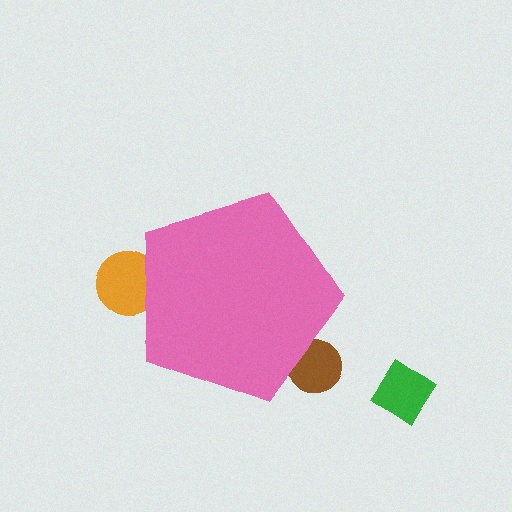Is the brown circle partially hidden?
Yes, the brown circle is partially hidden behind the pink pentagon.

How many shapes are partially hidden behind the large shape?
2 shapes are partially hidden.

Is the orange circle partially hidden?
Yes, the orange circle is partially hidden behind the pink pentagon.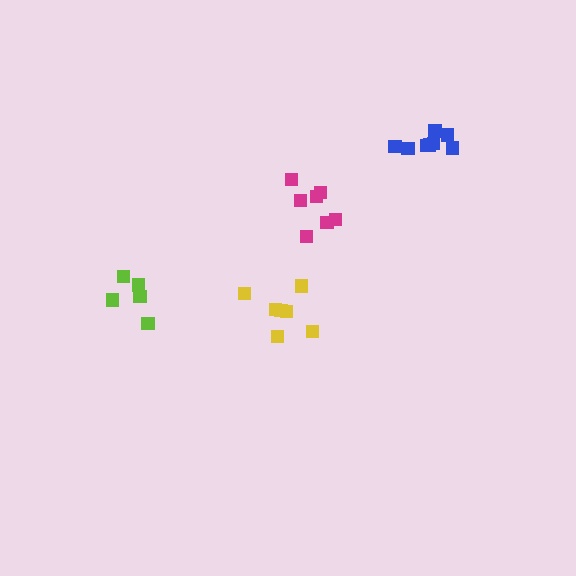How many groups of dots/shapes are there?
There are 4 groups.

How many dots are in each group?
Group 1: 7 dots, Group 2: 7 dots, Group 3: 5 dots, Group 4: 8 dots (27 total).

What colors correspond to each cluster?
The clusters are colored: yellow, magenta, lime, blue.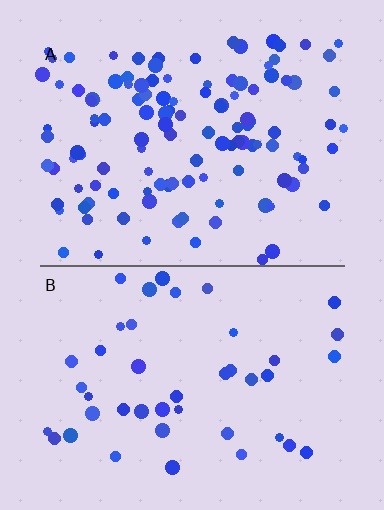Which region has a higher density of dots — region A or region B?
A (the top).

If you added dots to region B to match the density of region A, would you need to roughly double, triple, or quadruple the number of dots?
Approximately triple.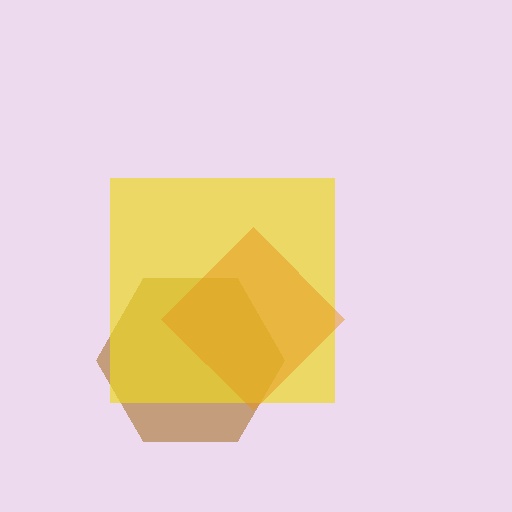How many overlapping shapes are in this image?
There are 3 overlapping shapes in the image.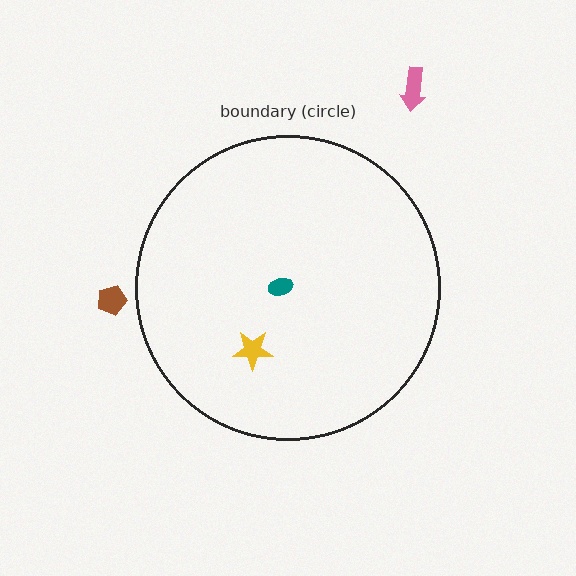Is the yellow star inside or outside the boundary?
Inside.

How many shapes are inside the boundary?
2 inside, 2 outside.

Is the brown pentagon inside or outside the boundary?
Outside.